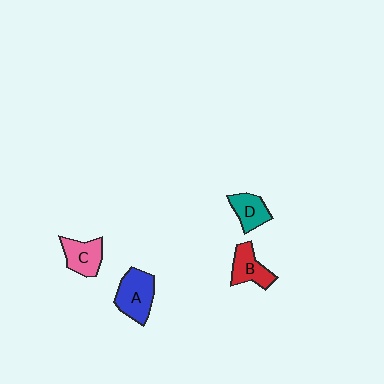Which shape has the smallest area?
Shape D (teal).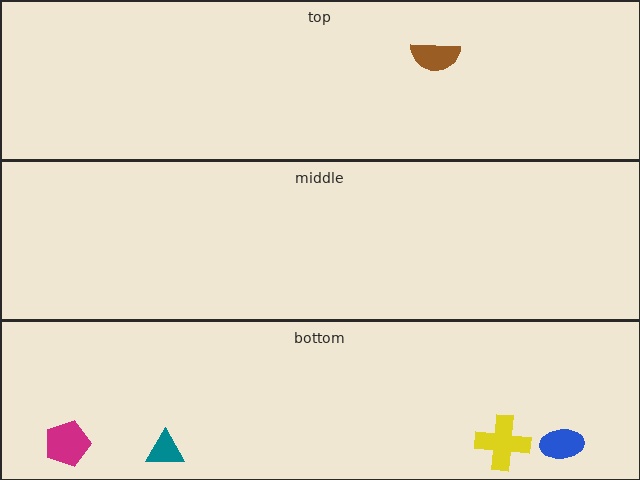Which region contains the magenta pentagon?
The bottom region.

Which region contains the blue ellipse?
The bottom region.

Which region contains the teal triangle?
The bottom region.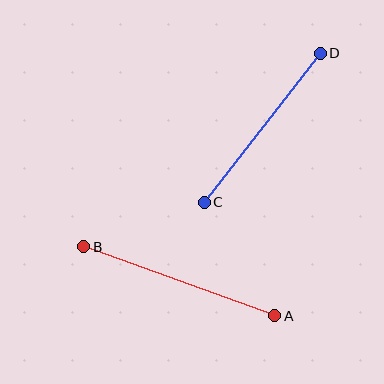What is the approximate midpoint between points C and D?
The midpoint is at approximately (262, 128) pixels.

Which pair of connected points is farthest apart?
Points A and B are farthest apart.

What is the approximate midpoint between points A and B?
The midpoint is at approximately (179, 281) pixels.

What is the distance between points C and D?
The distance is approximately 189 pixels.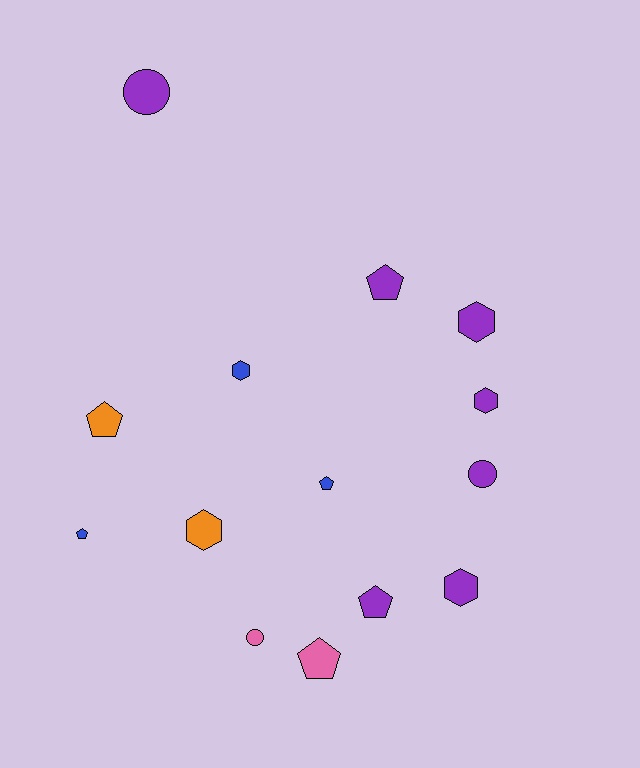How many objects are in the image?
There are 14 objects.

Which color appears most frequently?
Purple, with 7 objects.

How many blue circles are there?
There are no blue circles.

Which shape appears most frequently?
Pentagon, with 6 objects.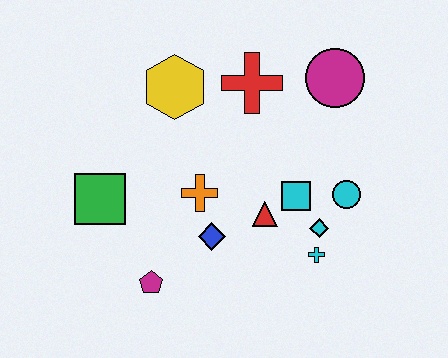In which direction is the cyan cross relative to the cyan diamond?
The cyan cross is below the cyan diamond.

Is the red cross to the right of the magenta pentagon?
Yes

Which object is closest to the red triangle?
The cyan square is closest to the red triangle.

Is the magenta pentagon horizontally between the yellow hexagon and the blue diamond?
No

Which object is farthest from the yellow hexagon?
The cyan cross is farthest from the yellow hexagon.